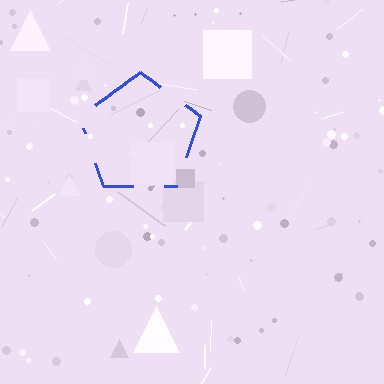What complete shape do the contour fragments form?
The contour fragments form a pentagon.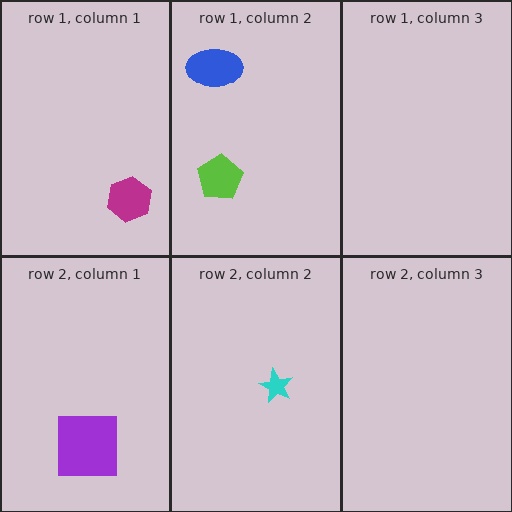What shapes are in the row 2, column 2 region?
The cyan star.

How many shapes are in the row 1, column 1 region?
1.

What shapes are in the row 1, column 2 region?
The blue ellipse, the lime pentagon.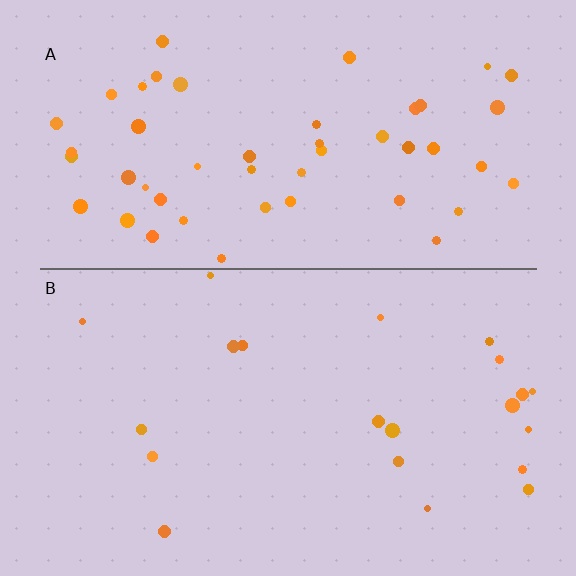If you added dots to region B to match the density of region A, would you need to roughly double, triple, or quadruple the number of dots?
Approximately double.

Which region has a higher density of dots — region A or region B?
A (the top).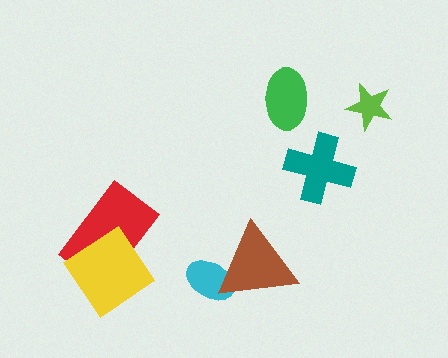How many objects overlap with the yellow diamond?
1 object overlaps with the yellow diamond.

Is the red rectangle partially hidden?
Yes, it is partially covered by another shape.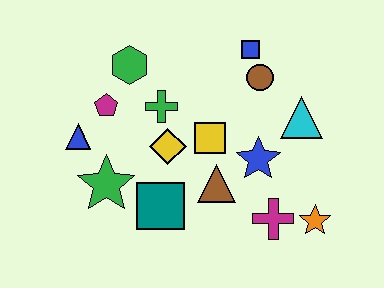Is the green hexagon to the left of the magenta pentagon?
No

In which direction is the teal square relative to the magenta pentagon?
The teal square is below the magenta pentagon.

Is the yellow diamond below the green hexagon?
Yes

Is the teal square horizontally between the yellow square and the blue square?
No